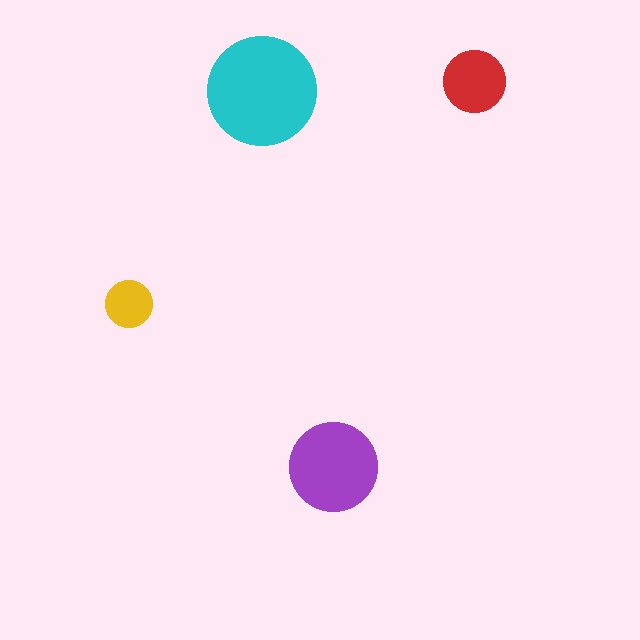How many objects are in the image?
There are 4 objects in the image.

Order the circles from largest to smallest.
the cyan one, the purple one, the red one, the yellow one.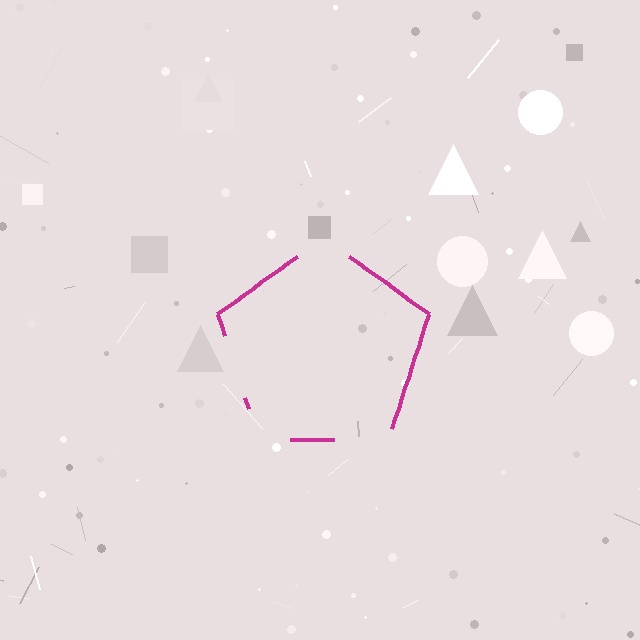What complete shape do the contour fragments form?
The contour fragments form a pentagon.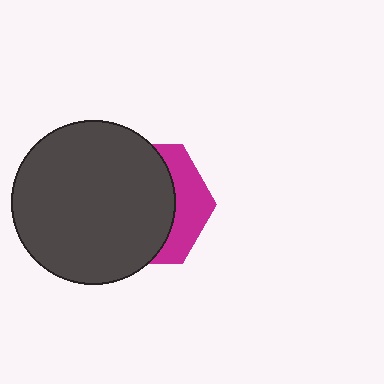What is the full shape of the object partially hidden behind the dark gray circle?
The partially hidden object is a magenta hexagon.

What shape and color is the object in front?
The object in front is a dark gray circle.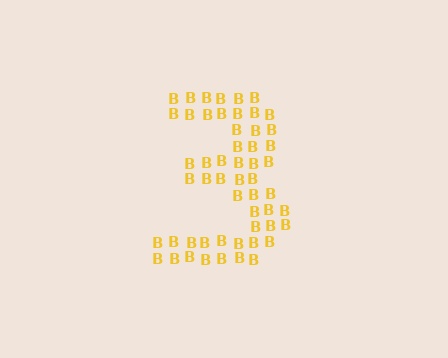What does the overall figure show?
The overall figure shows the digit 3.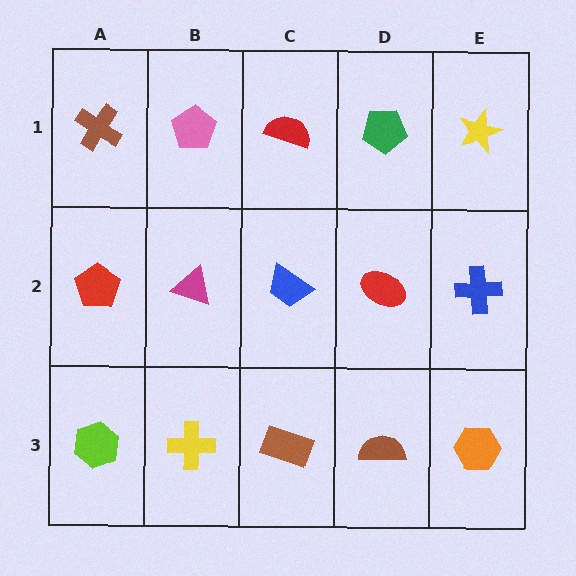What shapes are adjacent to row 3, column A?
A red pentagon (row 2, column A), a yellow cross (row 3, column B).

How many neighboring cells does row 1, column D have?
3.